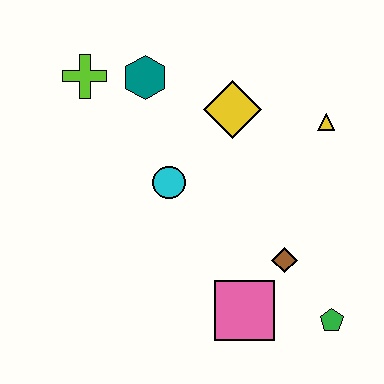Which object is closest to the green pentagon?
The brown diamond is closest to the green pentagon.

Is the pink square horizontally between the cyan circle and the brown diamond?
Yes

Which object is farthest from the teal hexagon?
The green pentagon is farthest from the teal hexagon.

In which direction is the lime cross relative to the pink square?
The lime cross is above the pink square.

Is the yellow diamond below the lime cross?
Yes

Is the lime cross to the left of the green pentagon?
Yes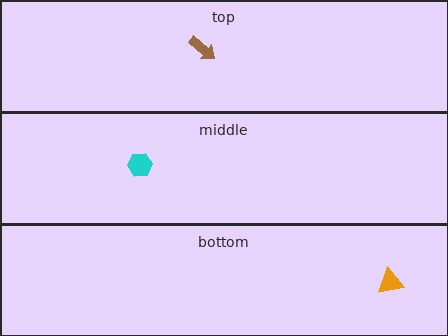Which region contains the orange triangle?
The bottom region.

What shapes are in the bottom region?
The orange triangle.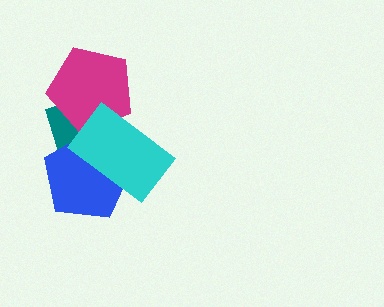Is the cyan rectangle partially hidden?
No, no other shape covers it.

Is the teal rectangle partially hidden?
Yes, it is partially covered by another shape.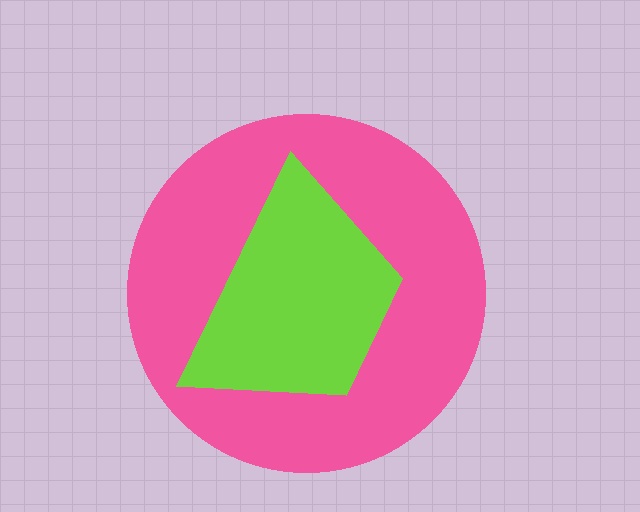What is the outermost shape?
The pink circle.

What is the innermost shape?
The lime trapezoid.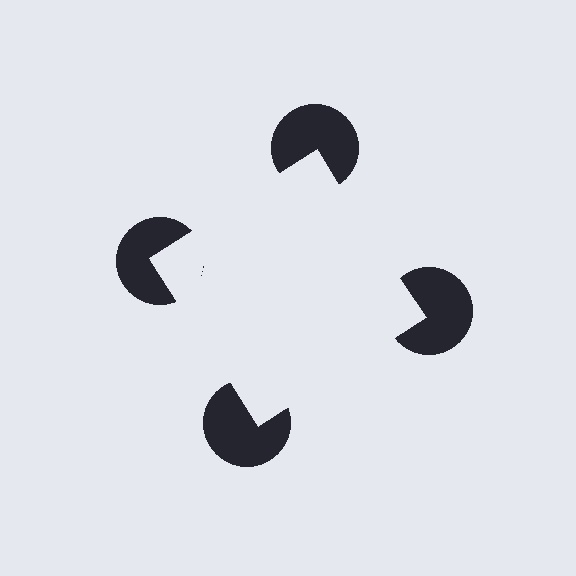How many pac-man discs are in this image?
There are 4 — one at each vertex of the illusory square.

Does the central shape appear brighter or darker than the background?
It typically appears slightly brighter than the background, even though no actual brightness change is drawn.